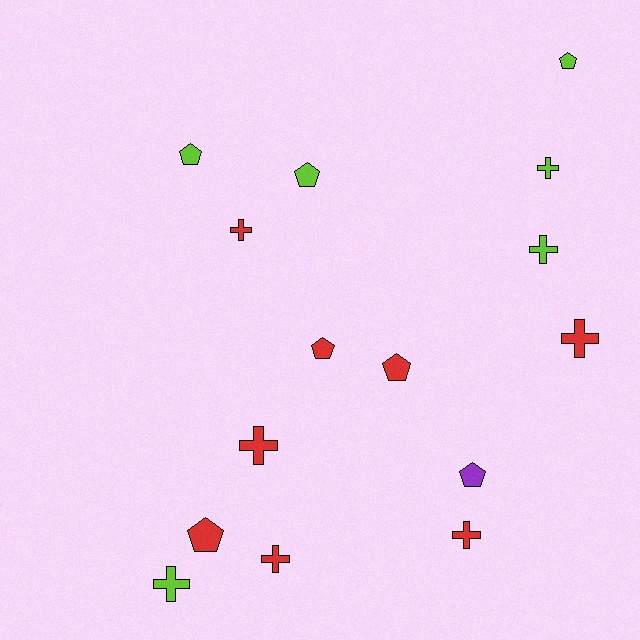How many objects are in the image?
There are 15 objects.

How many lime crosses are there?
There are 3 lime crosses.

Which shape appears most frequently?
Cross, with 8 objects.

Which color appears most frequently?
Red, with 8 objects.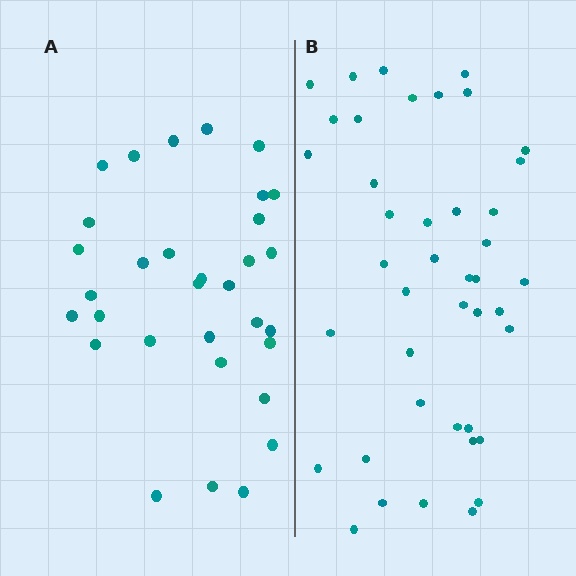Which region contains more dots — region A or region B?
Region B (the right region) has more dots.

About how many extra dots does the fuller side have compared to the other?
Region B has roughly 10 or so more dots than region A.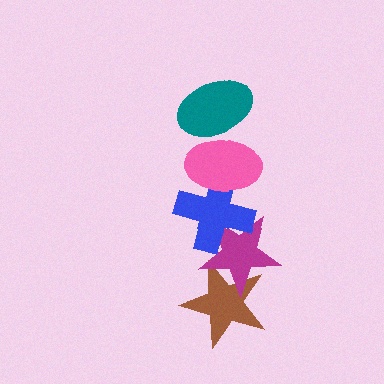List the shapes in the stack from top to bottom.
From top to bottom: the teal ellipse, the pink ellipse, the blue cross, the magenta star, the brown star.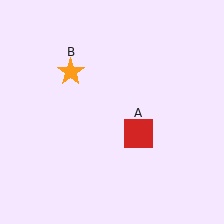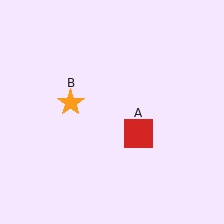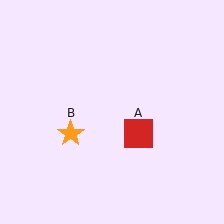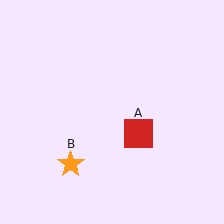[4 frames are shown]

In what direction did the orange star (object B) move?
The orange star (object B) moved down.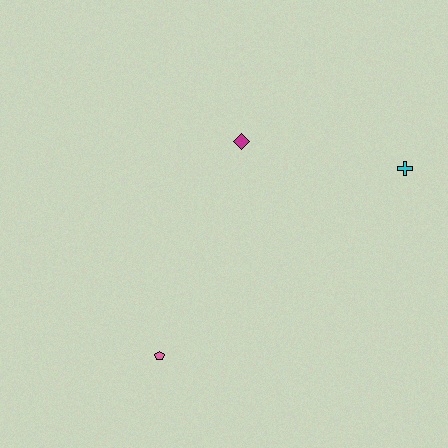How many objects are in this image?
There are 3 objects.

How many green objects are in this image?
There are no green objects.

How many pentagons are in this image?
There is 1 pentagon.